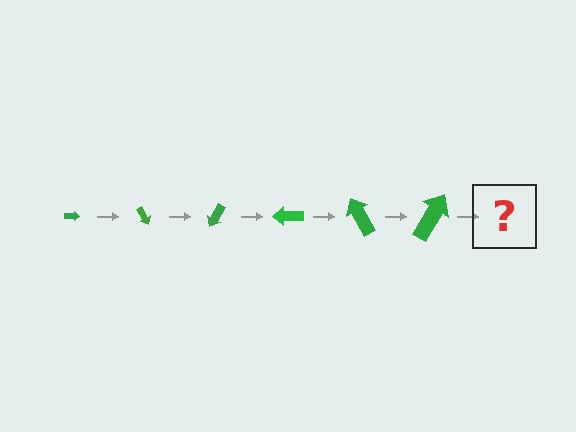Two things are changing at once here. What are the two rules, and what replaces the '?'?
The two rules are that the arrow grows larger each step and it rotates 60 degrees each step. The '?' should be an arrow, larger than the previous one and rotated 360 degrees from the start.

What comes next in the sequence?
The next element should be an arrow, larger than the previous one and rotated 360 degrees from the start.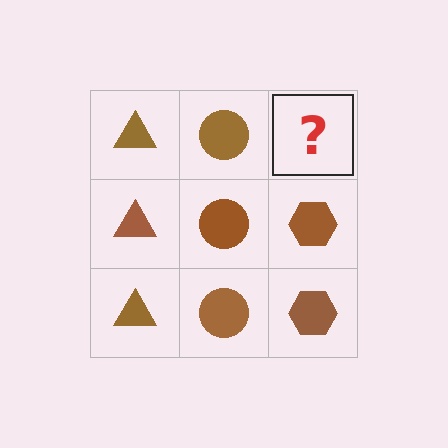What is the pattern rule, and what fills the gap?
The rule is that each column has a consistent shape. The gap should be filled with a brown hexagon.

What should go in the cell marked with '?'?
The missing cell should contain a brown hexagon.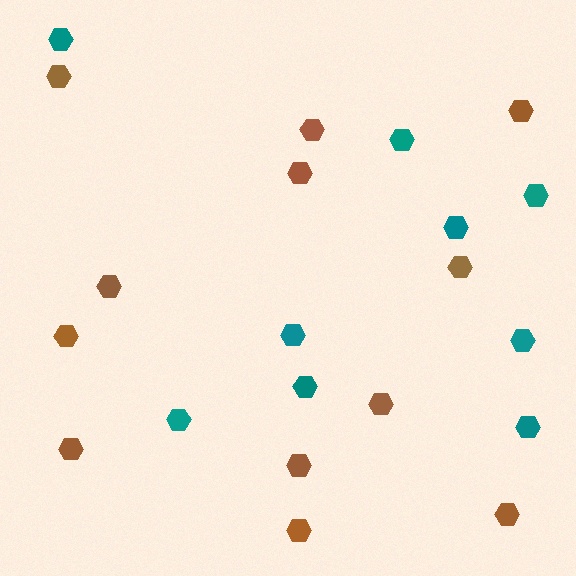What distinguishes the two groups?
There are 2 groups: one group of teal hexagons (9) and one group of brown hexagons (12).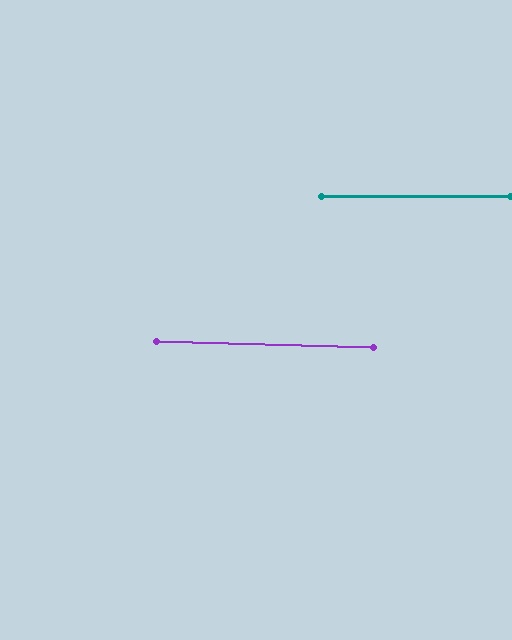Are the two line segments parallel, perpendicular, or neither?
Parallel — their directions differ by only 1.6°.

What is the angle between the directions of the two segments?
Approximately 2 degrees.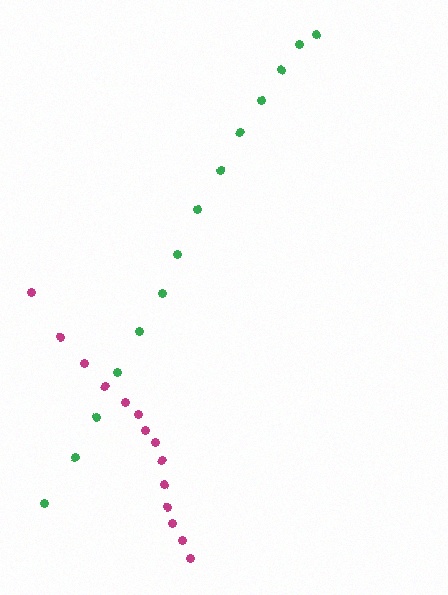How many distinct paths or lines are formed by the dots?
There are 2 distinct paths.